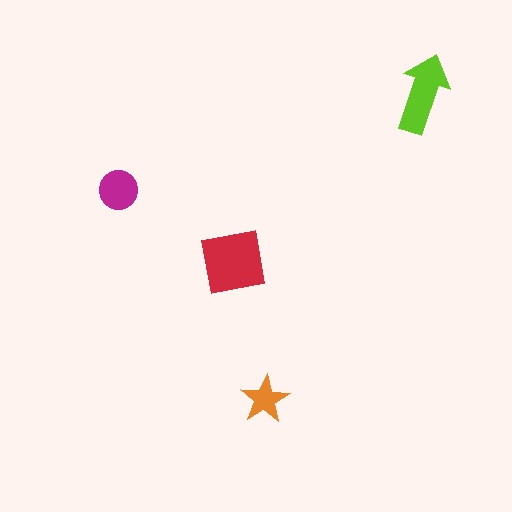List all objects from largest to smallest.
The red square, the lime arrow, the magenta circle, the orange star.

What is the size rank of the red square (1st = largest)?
1st.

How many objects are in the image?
There are 4 objects in the image.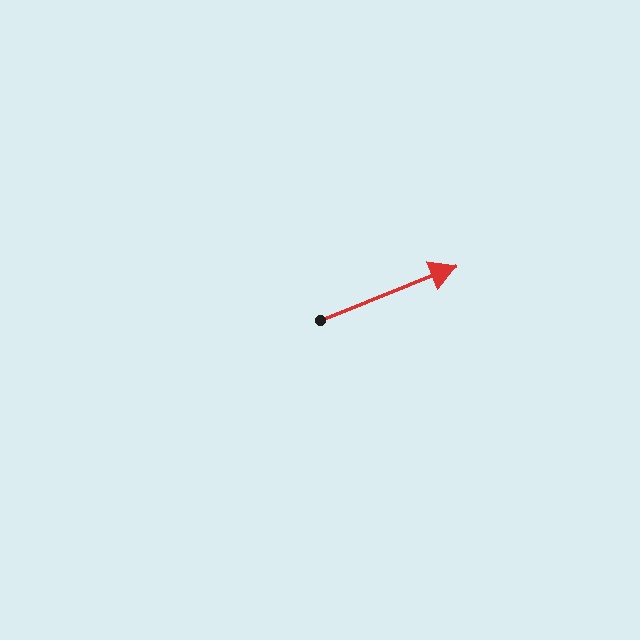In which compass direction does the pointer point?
East.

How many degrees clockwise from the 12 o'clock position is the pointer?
Approximately 68 degrees.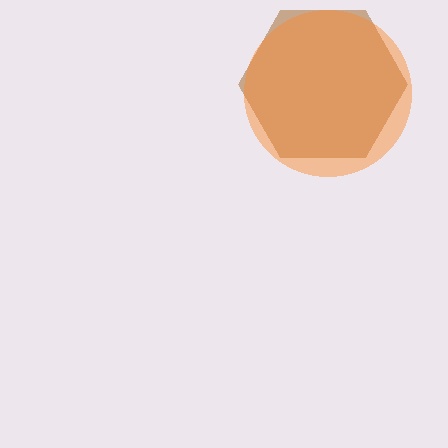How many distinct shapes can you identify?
There are 2 distinct shapes: a brown hexagon, an orange circle.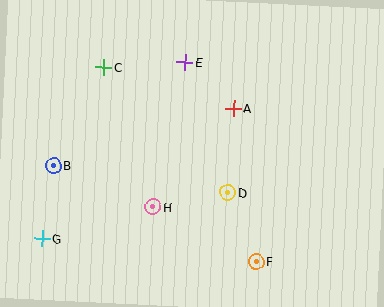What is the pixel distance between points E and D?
The distance between E and D is 137 pixels.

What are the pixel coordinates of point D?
Point D is at (228, 192).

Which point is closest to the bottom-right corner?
Point F is closest to the bottom-right corner.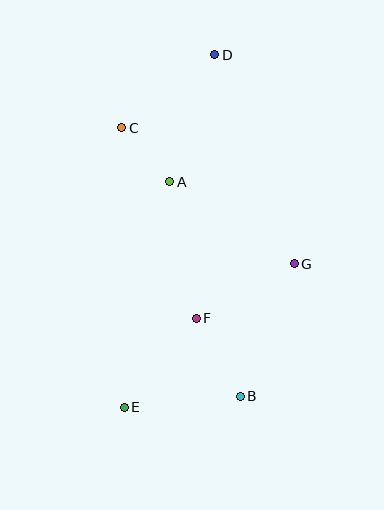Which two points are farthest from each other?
Points D and E are farthest from each other.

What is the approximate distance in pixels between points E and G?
The distance between E and G is approximately 223 pixels.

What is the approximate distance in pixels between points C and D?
The distance between C and D is approximately 119 pixels.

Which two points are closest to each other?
Points A and C are closest to each other.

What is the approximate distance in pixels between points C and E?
The distance between C and E is approximately 279 pixels.